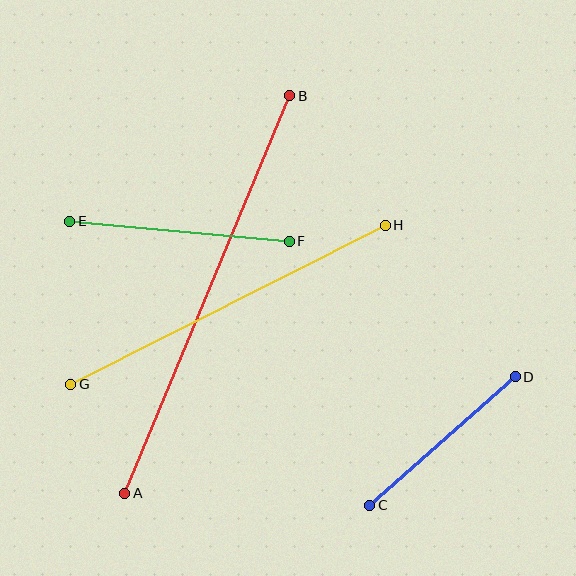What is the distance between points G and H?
The distance is approximately 352 pixels.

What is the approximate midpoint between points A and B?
The midpoint is at approximately (207, 294) pixels.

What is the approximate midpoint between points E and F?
The midpoint is at approximately (179, 231) pixels.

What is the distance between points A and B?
The distance is approximately 431 pixels.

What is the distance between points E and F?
The distance is approximately 220 pixels.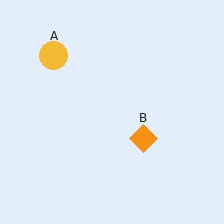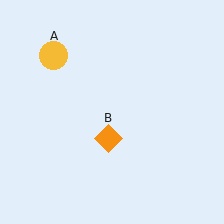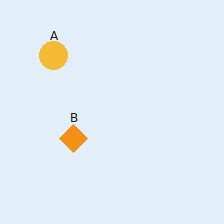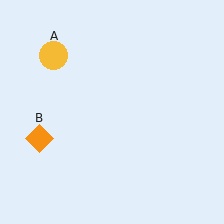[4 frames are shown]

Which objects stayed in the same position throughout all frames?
Yellow circle (object A) remained stationary.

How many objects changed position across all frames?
1 object changed position: orange diamond (object B).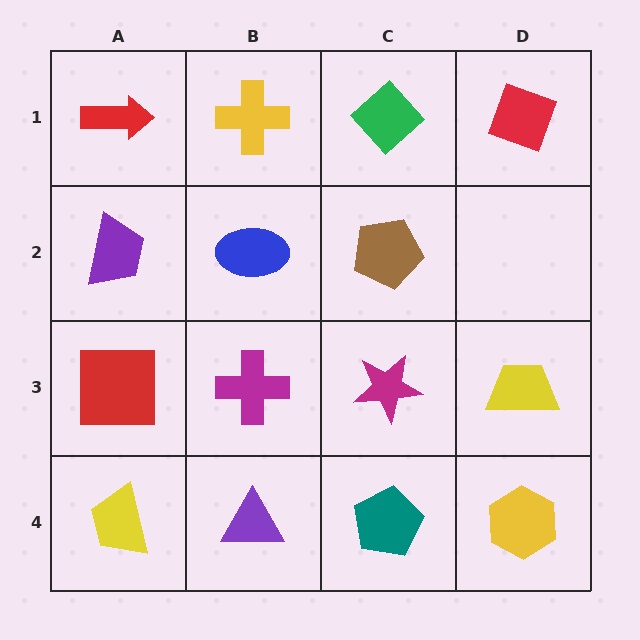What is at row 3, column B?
A magenta cross.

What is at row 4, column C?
A teal pentagon.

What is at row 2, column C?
A brown pentagon.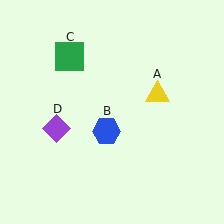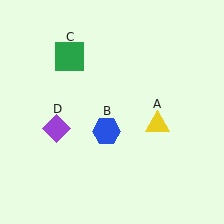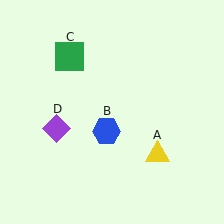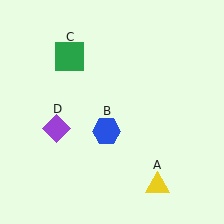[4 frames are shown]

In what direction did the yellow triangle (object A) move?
The yellow triangle (object A) moved down.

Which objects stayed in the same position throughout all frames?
Blue hexagon (object B) and green square (object C) and purple diamond (object D) remained stationary.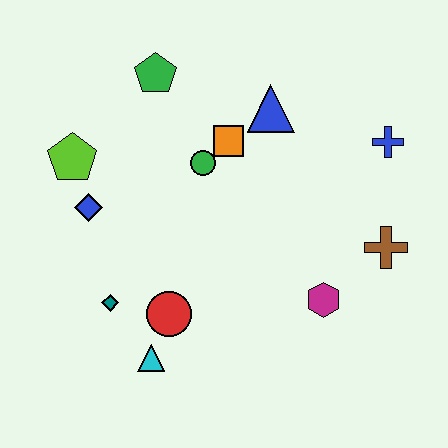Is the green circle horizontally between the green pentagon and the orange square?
Yes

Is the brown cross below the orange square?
Yes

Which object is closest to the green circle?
The orange square is closest to the green circle.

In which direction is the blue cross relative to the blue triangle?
The blue cross is to the right of the blue triangle.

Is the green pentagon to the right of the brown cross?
No